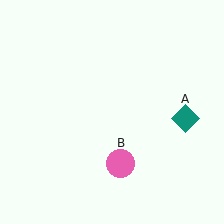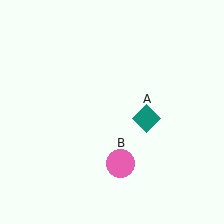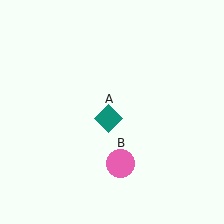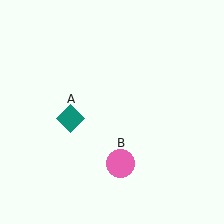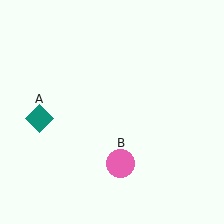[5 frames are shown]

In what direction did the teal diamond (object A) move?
The teal diamond (object A) moved left.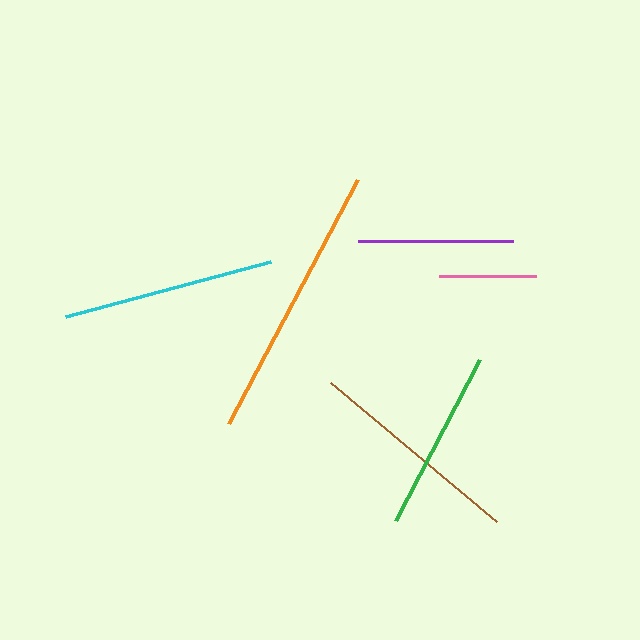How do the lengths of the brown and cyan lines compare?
The brown and cyan lines are approximately the same length.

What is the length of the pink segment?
The pink segment is approximately 97 pixels long.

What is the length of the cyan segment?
The cyan segment is approximately 213 pixels long.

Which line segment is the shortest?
The pink line is the shortest at approximately 97 pixels.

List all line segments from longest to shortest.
From longest to shortest: orange, brown, cyan, green, purple, pink.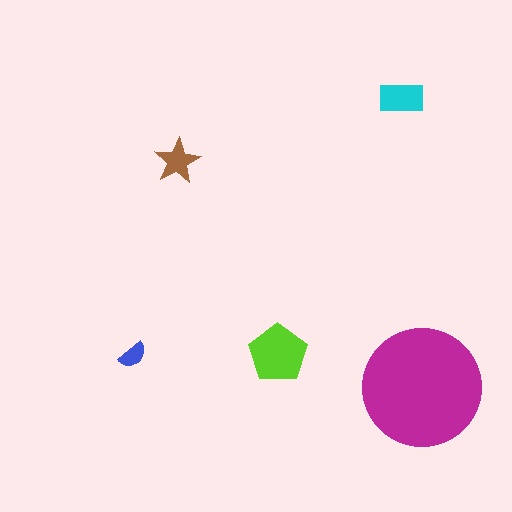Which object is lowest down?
The magenta circle is bottommost.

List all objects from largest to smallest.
The magenta circle, the lime pentagon, the cyan rectangle, the brown star, the blue semicircle.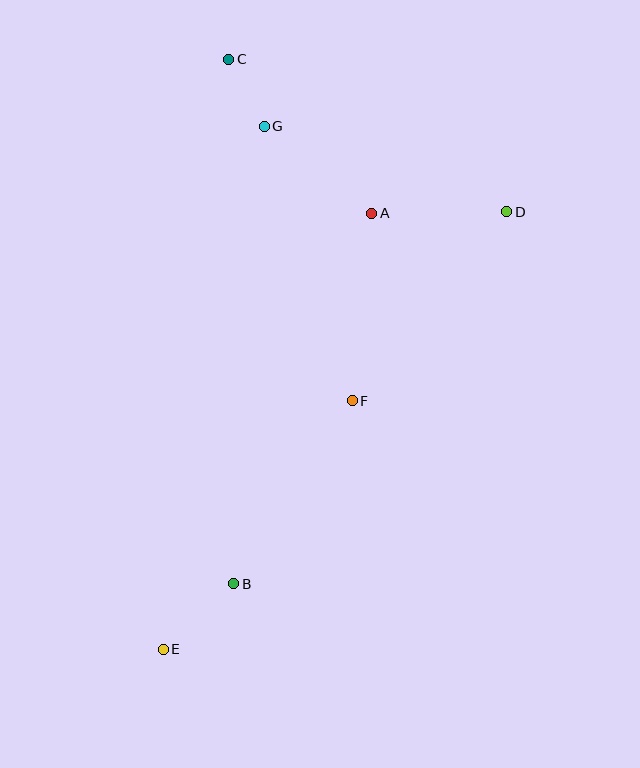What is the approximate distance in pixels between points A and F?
The distance between A and F is approximately 189 pixels.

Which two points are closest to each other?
Points C and G are closest to each other.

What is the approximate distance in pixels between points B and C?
The distance between B and C is approximately 525 pixels.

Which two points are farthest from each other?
Points C and E are farthest from each other.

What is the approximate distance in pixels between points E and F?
The distance between E and F is approximately 312 pixels.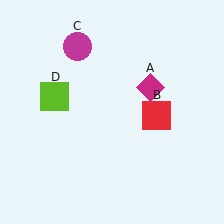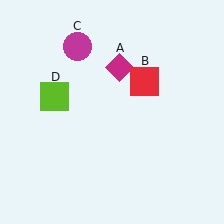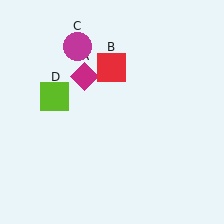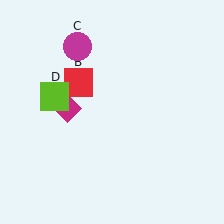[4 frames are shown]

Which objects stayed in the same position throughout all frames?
Magenta circle (object C) and lime square (object D) remained stationary.